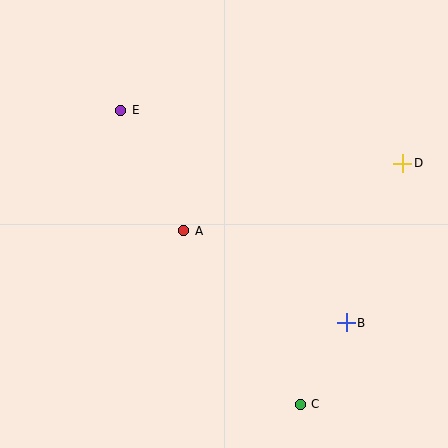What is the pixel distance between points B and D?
The distance between B and D is 169 pixels.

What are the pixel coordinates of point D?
Point D is at (403, 163).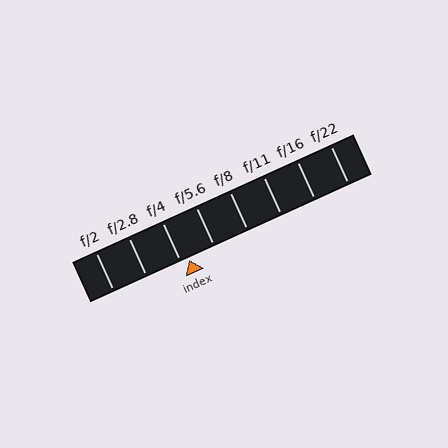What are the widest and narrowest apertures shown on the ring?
The widest aperture shown is f/2 and the narrowest is f/22.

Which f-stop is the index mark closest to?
The index mark is closest to f/4.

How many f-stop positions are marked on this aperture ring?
There are 8 f-stop positions marked.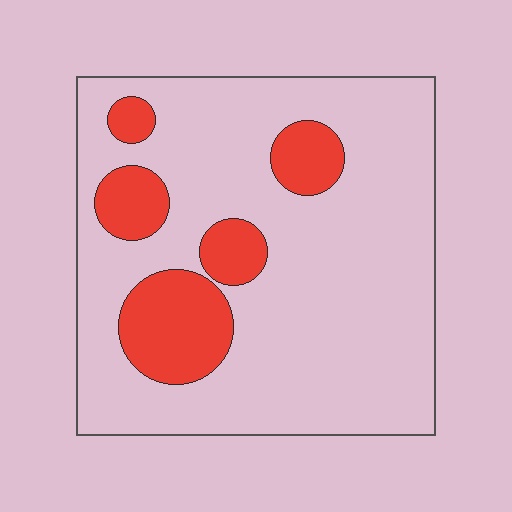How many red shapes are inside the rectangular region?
5.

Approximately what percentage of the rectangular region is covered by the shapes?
Approximately 20%.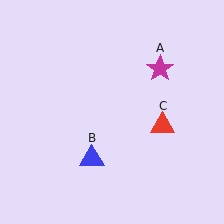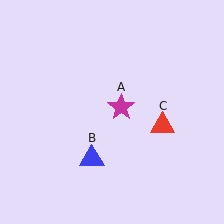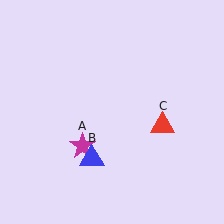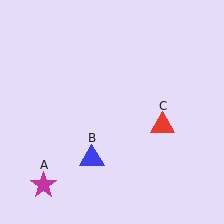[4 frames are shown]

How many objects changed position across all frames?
1 object changed position: magenta star (object A).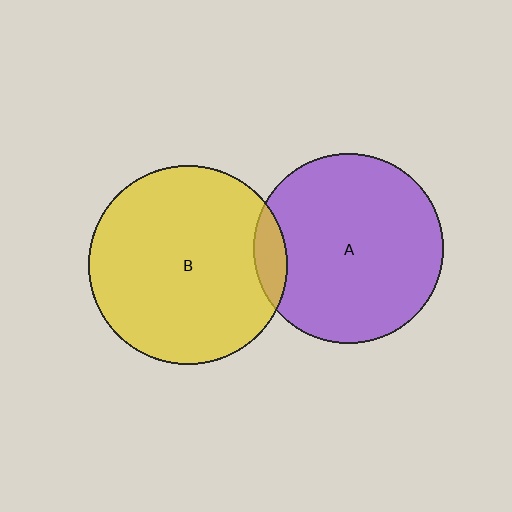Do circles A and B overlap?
Yes.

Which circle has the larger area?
Circle B (yellow).